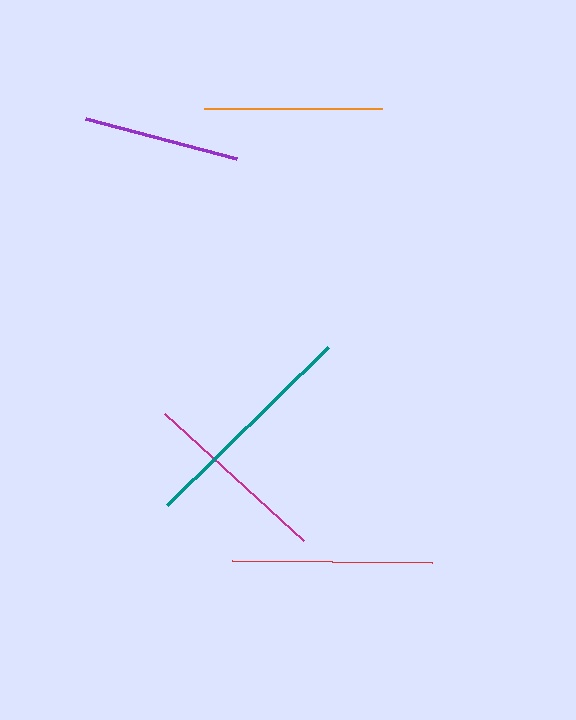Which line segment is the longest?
The teal line is the longest at approximately 226 pixels.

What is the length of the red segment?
The red segment is approximately 200 pixels long.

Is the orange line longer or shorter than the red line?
The red line is longer than the orange line.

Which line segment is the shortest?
The purple line is the shortest at approximately 156 pixels.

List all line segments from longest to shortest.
From longest to shortest: teal, red, magenta, orange, purple.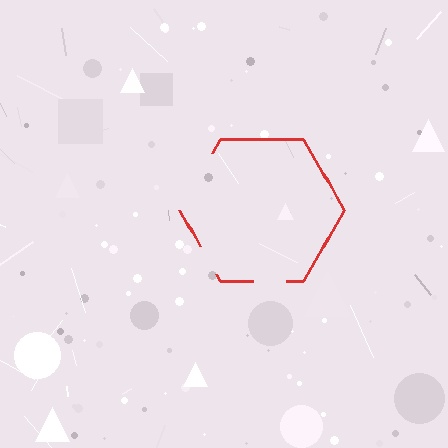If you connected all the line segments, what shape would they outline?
They would outline a hexagon.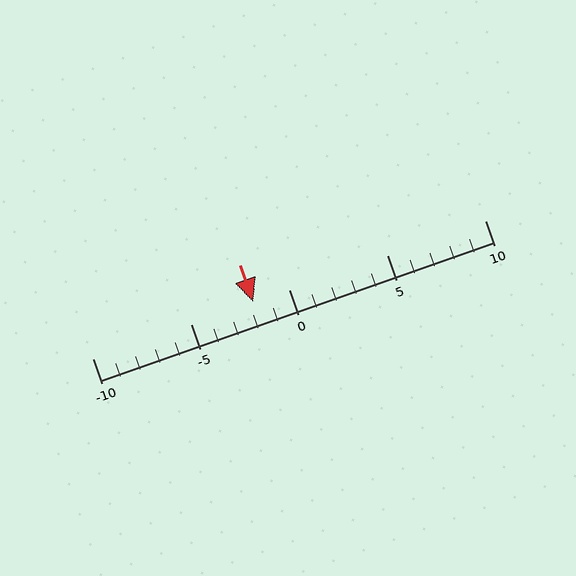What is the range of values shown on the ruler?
The ruler shows values from -10 to 10.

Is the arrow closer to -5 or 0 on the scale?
The arrow is closer to 0.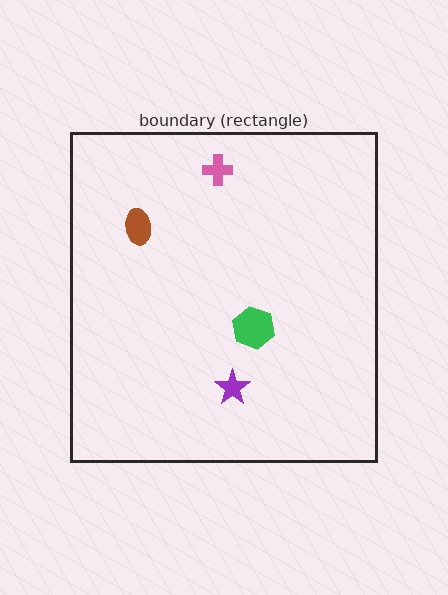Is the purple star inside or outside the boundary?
Inside.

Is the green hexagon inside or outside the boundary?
Inside.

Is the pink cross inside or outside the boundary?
Inside.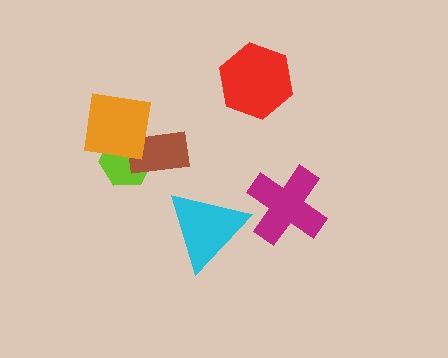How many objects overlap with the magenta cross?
0 objects overlap with the magenta cross.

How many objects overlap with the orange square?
2 objects overlap with the orange square.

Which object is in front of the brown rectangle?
The orange square is in front of the brown rectangle.